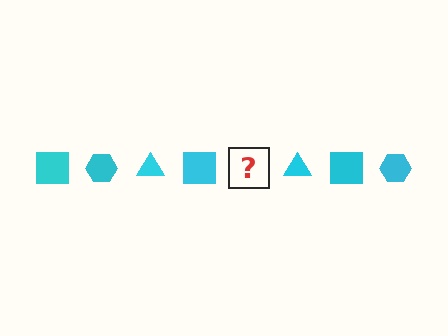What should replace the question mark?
The question mark should be replaced with a cyan hexagon.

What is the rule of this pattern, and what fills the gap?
The rule is that the pattern cycles through square, hexagon, triangle shapes in cyan. The gap should be filled with a cyan hexagon.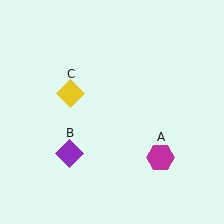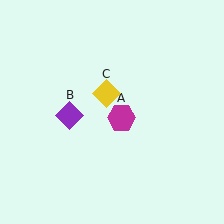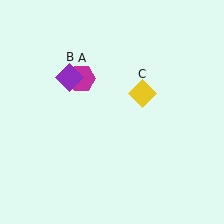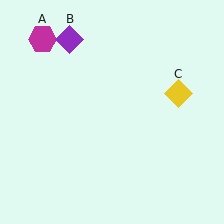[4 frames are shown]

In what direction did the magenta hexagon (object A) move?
The magenta hexagon (object A) moved up and to the left.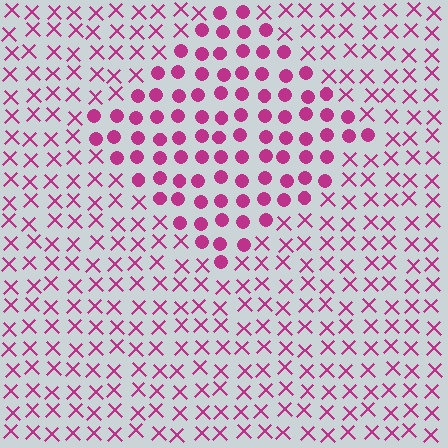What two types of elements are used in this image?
The image uses circles inside the diamond region and X marks outside it.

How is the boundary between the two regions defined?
The boundary is defined by a change in element shape: circles inside vs. X marks outside. All elements share the same color and spacing.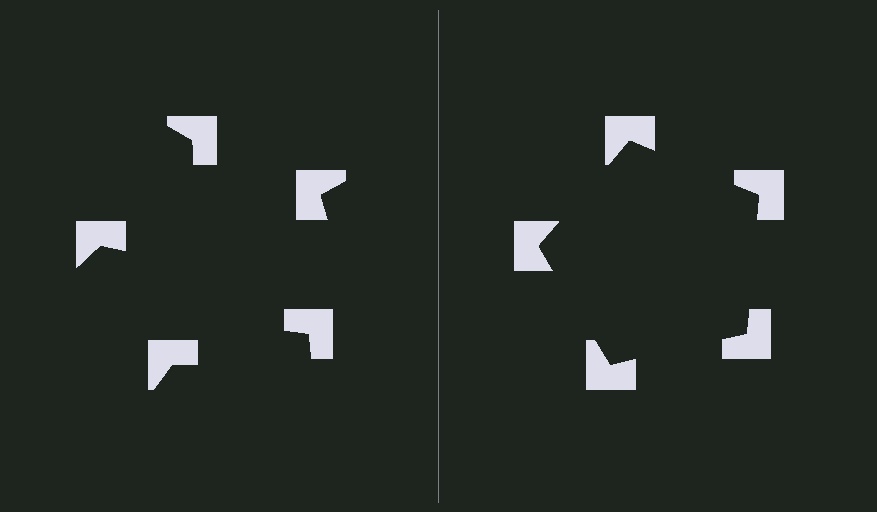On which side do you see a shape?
An illusory pentagon appears on the right side. On the left side the wedge cuts are rotated, so no coherent shape forms.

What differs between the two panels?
The notched squares are positioned identically on both sides; only the wedge orientations differ. On the right they align to a pentagon; on the left they are misaligned.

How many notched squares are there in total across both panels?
10 — 5 on each side.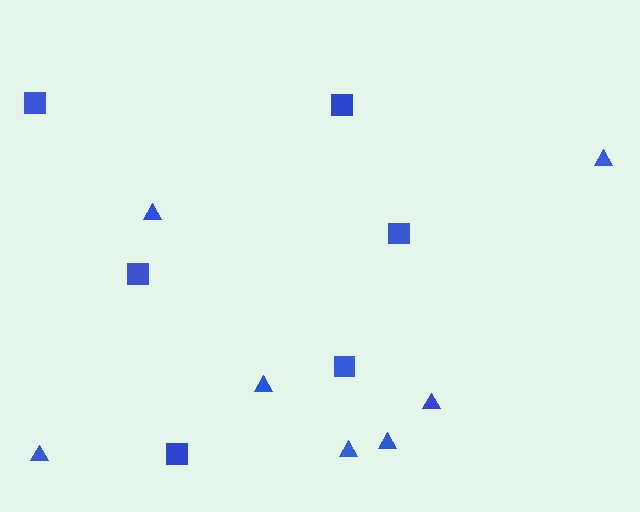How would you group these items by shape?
There are 2 groups: one group of triangles (7) and one group of squares (6).